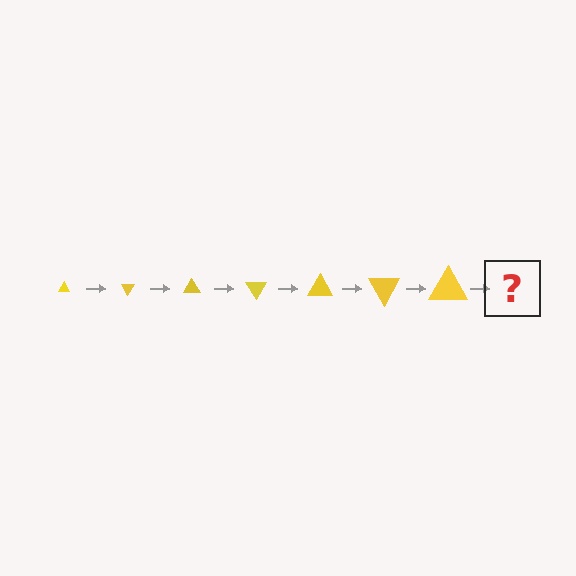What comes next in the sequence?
The next element should be a triangle, larger than the previous one and rotated 420 degrees from the start.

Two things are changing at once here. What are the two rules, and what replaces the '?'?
The two rules are that the triangle grows larger each step and it rotates 60 degrees each step. The '?' should be a triangle, larger than the previous one and rotated 420 degrees from the start.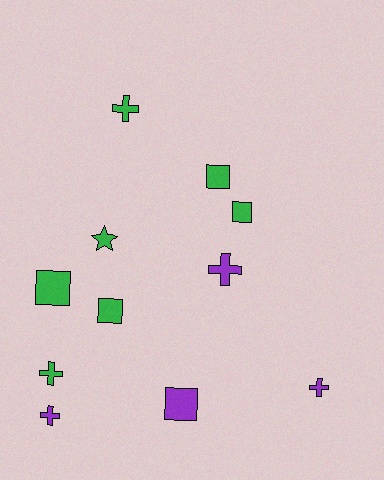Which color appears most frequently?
Green, with 7 objects.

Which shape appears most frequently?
Square, with 5 objects.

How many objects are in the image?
There are 11 objects.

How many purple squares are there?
There is 1 purple square.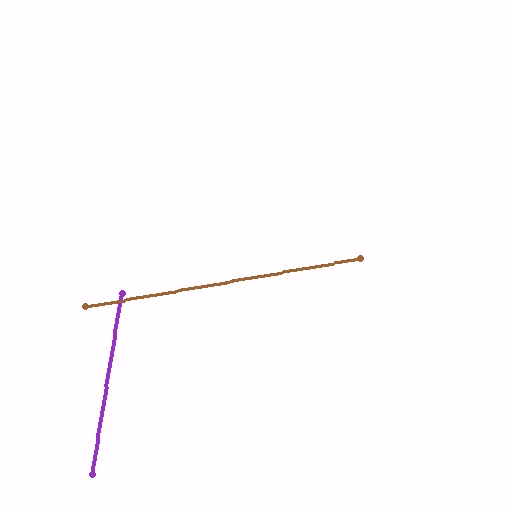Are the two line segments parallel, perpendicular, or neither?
Neither parallel nor perpendicular — they differ by about 71°.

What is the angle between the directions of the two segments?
Approximately 71 degrees.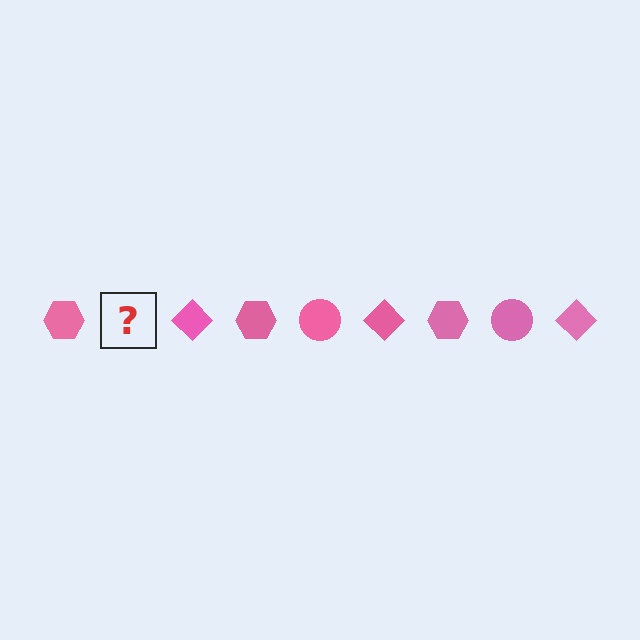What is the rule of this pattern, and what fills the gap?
The rule is that the pattern cycles through hexagon, circle, diamond shapes in pink. The gap should be filled with a pink circle.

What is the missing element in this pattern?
The missing element is a pink circle.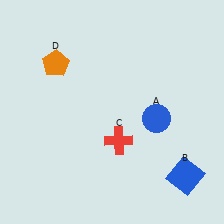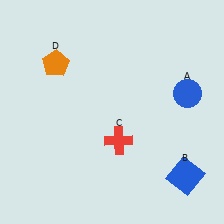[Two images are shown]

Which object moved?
The blue circle (A) moved right.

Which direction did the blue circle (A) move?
The blue circle (A) moved right.